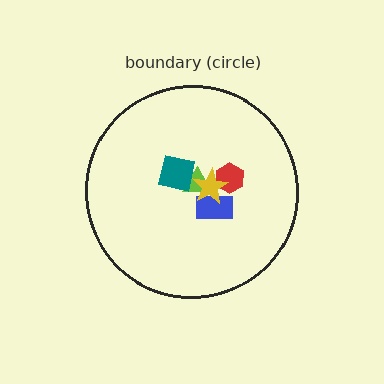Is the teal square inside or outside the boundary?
Inside.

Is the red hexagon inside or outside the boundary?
Inside.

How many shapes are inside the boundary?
5 inside, 0 outside.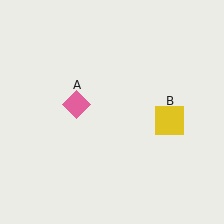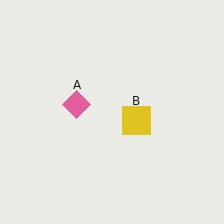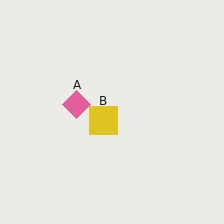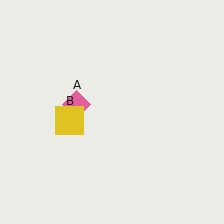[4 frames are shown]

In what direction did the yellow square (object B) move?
The yellow square (object B) moved left.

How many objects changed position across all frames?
1 object changed position: yellow square (object B).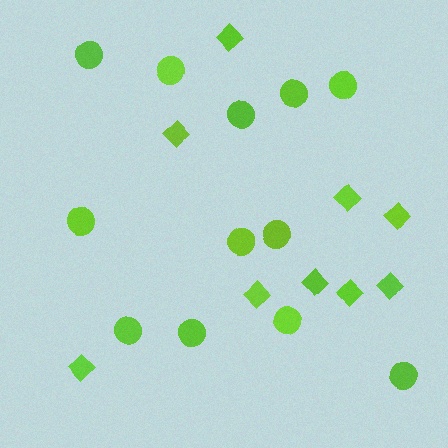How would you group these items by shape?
There are 2 groups: one group of diamonds (9) and one group of circles (12).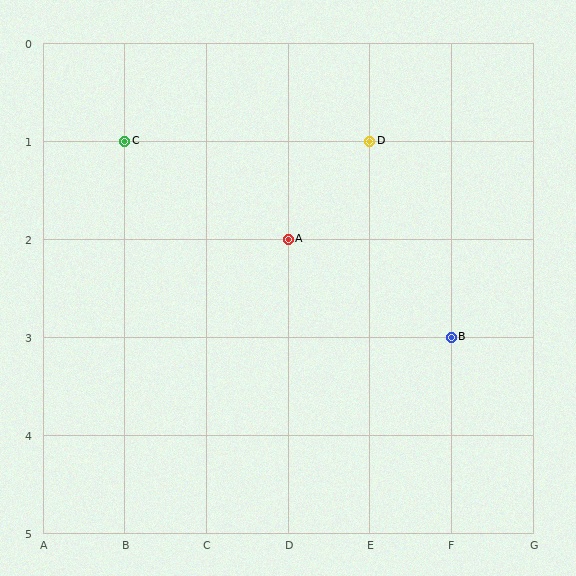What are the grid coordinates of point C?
Point C is at grid coordinates (B, 1).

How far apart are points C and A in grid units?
Points C and A are 2 columns and 1 row apart (about 2.2 grid units diagonally).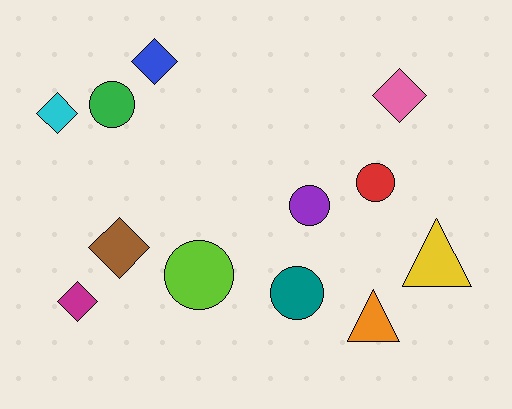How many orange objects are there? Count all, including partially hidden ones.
There is 1 orange object.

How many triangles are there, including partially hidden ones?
There are 2 triangles.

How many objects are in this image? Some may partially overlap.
There are 12 objects.